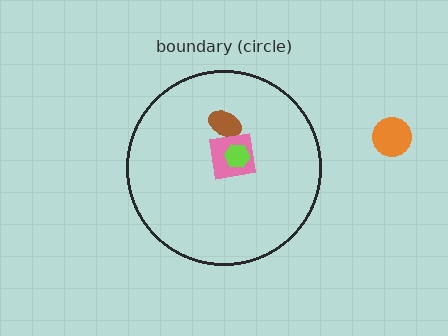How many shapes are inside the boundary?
3 inside, 1 outside.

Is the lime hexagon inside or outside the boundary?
Inside.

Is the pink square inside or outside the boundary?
Inside.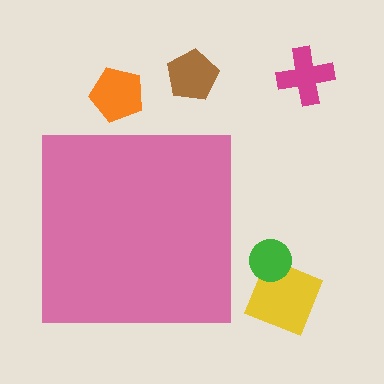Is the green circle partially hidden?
No, the green circle is fully visible.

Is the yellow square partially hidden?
No, the yellow square is fully visible.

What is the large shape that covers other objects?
A pink square.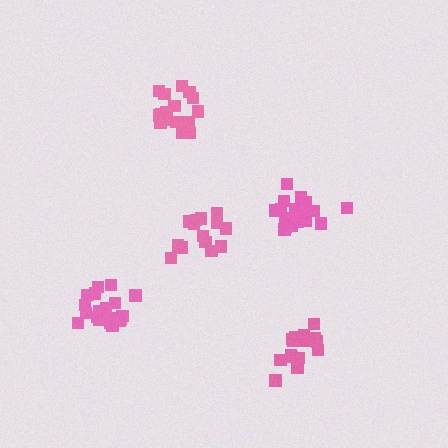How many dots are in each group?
Group 1: 17 dots, Group 2: 20 dots, Group 3: 19 dots, Group 4: 20 dots, Group 5: 14 dots (90 total).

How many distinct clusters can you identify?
There are 5 distinct clusters.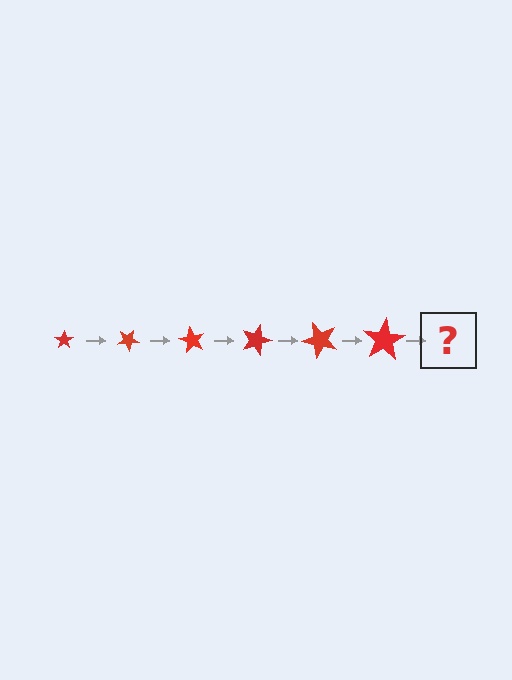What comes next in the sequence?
The next element should be a star, larger than the previous one and rotated 180 degrees from the start.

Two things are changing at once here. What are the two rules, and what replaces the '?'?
The two rules are that the star grows larger each step and it rotates 30 degrees each step. The '?' should be a star, larger than the previous one and rotated 180 degrees from the start.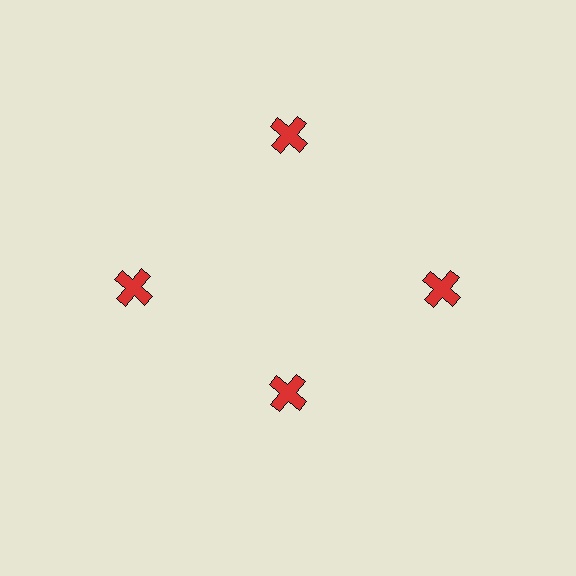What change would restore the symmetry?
The symmetry would be restored by moving it outward, back onto the ring so that all 4 crosses sit at equal angles and equal distance from the center.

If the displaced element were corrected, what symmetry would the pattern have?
It would have 4-fold rotational symmetry — the pattern would map onto itself every 90 degrees.